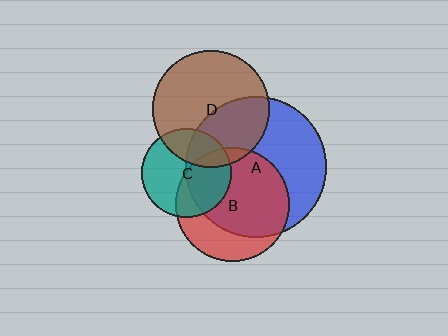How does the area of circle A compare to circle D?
Approximately 1.4 times.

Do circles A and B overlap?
Yes.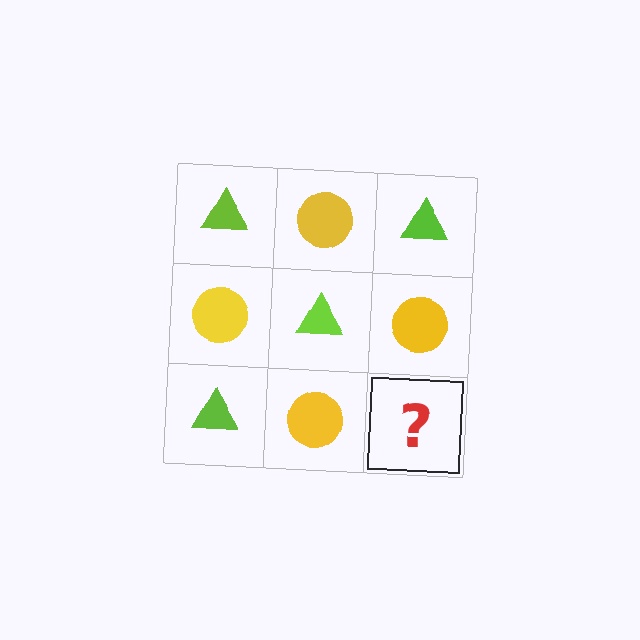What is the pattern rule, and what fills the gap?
The rule is that it alternates lime triangle and yellow circle in a checkerboard pattern. The gap should be filled with a lime triangle.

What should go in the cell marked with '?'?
The missing cell should contain a lime triangle.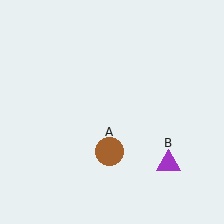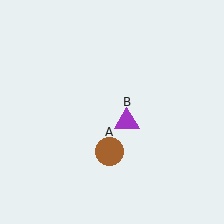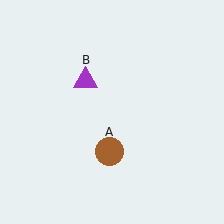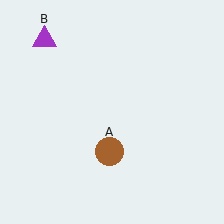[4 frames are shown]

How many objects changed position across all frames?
1 object changed position: purple triangle (object B).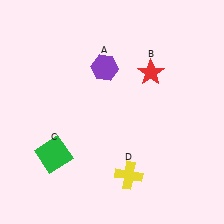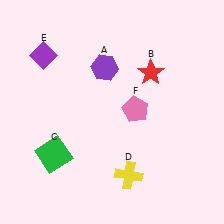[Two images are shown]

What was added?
A purple diamond (E), a pink pentagon (F) were added in Image 2.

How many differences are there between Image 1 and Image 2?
There are 2 differences between the two images.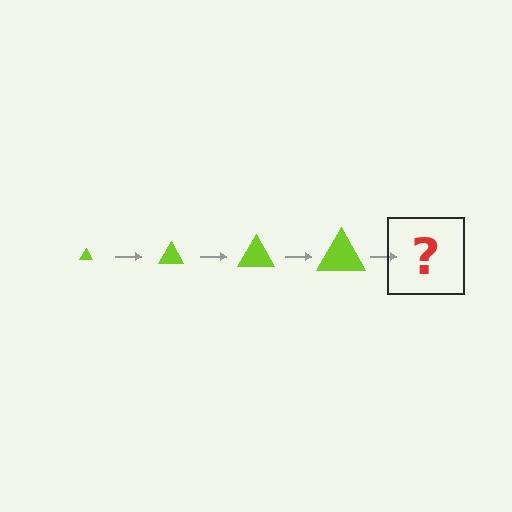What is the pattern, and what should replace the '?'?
The pattern is that the triangle gets progressively larger each step. The '?' should be a lime triangle, larger than the previous one.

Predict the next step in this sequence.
The next step is a lime triangle, larger than the previous one.